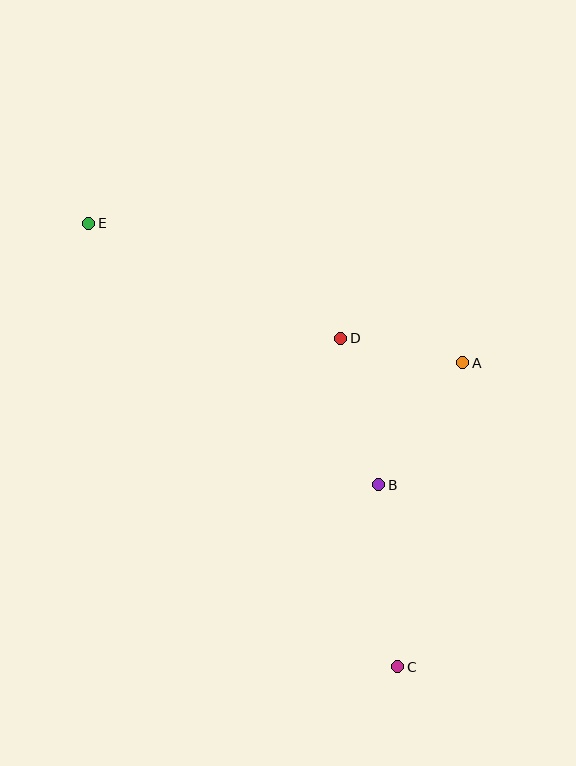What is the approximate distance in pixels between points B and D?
The distance between B and D is approximately 152 pixels.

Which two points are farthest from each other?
Points C and E are farthest from each other.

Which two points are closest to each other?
Points A and D are closest to each other.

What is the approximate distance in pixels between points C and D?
The distance between C and D is approximately 334 pixels.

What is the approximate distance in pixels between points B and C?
The distance between B and C is approximately 183 pixels.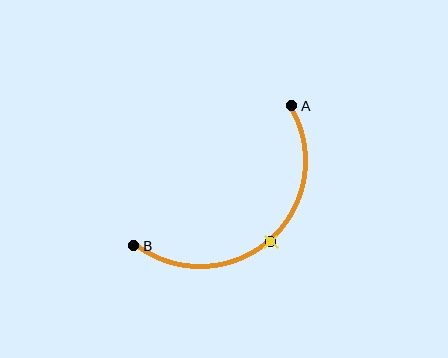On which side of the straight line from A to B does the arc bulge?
The arc bulges below and to the right of the straight line connecting A and B.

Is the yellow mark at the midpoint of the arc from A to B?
Yes. The yellow mark lies on the arc at equal arc-length from both A and B — it is the arc midpoint.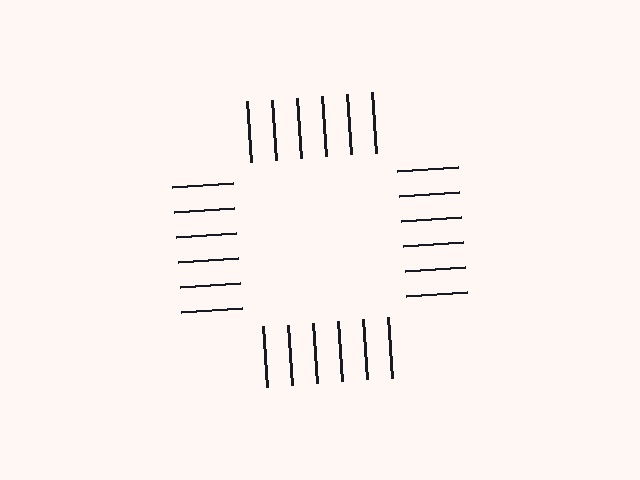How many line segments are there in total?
24 — 6 along each of the 4 edges.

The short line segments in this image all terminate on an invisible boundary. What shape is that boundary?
An illusory square — the line segments terminate on its edges but no continuous stroke is drawn.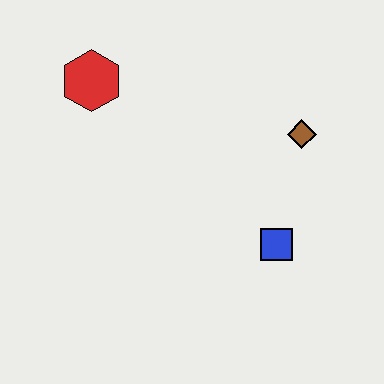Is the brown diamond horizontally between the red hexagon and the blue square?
No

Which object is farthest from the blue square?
The red hexagon is farthest from the blue square.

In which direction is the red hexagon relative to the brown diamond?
The red hexagon is to the left of the brown diamond.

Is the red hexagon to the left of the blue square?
Yes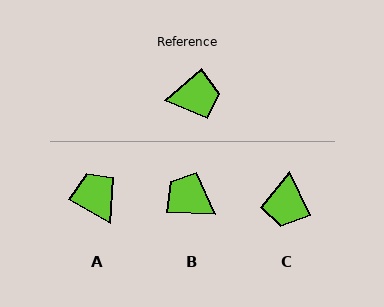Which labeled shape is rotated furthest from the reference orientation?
B, about 137 degrees away.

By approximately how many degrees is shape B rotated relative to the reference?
Approximately 137 degrees counter-clockwise.